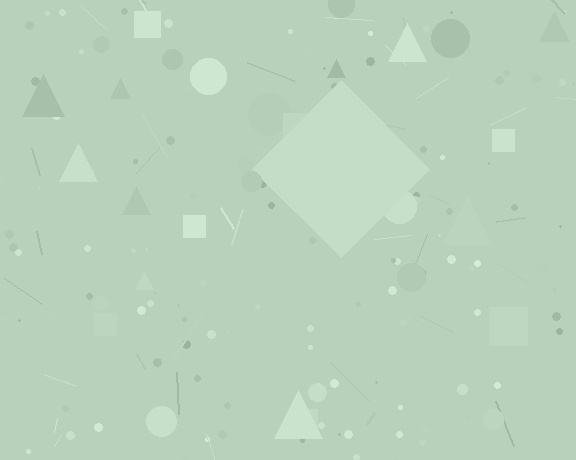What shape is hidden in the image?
A diamond is hidden in the image.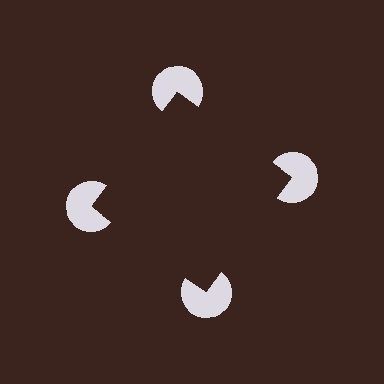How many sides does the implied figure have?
4 sides.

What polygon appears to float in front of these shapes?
An illusory square — its edges are inferred from the aligned wedge cuts in the pac-man discs, not physically drawn.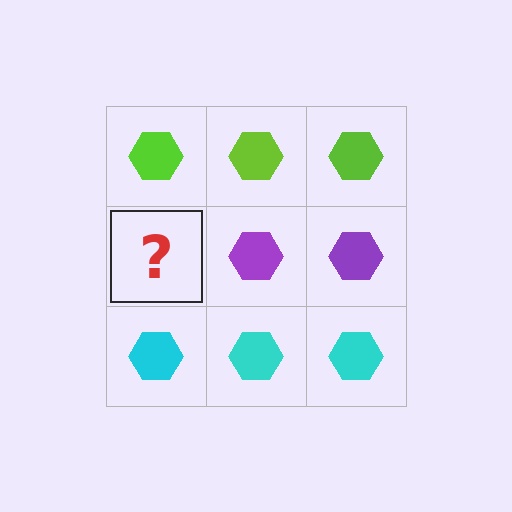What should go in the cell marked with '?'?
The missing cell should contain a purple hexagon.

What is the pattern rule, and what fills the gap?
The rule is that each row has a consistent color. The gap should be filled with a purple hexagon.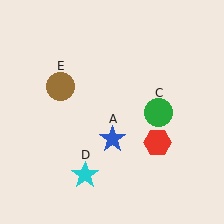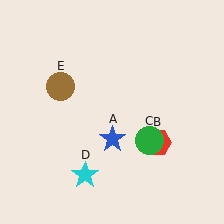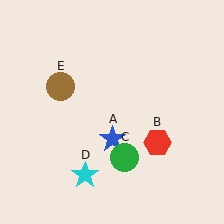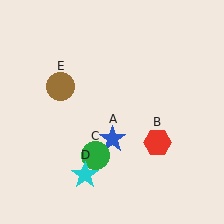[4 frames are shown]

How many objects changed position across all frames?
1 object changed position: green circle (object C).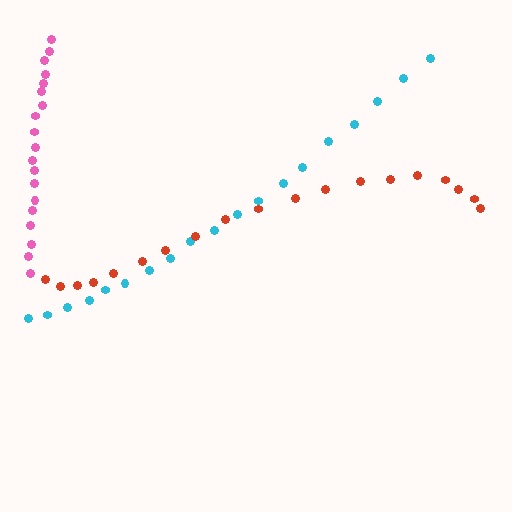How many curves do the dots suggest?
There are 3 distinct paths.